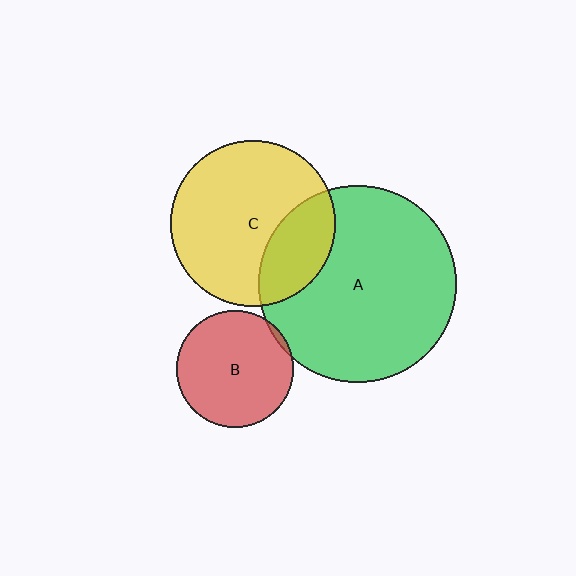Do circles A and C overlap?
Yes.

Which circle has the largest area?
Circle A (green).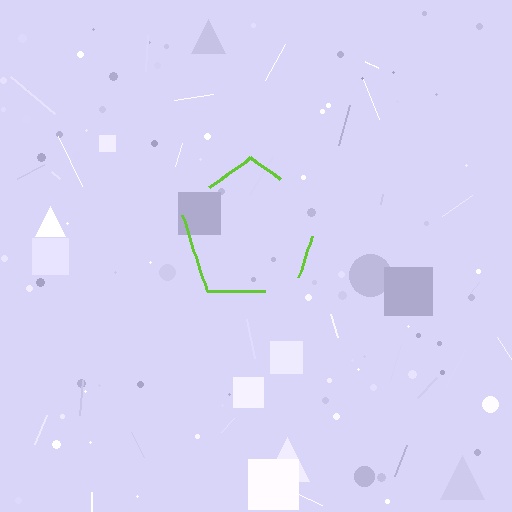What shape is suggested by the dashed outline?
The dashed outline suggests a pentagon.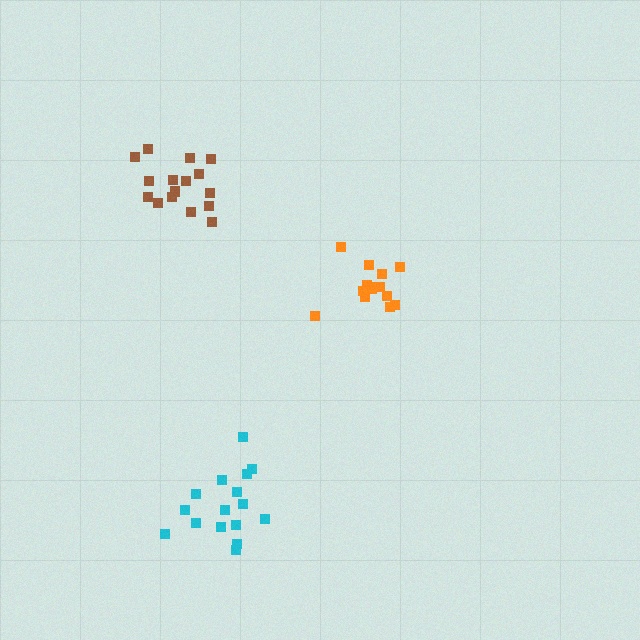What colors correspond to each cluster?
The clusters are colored: orange, cyan, brown.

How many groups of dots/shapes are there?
There are 3 groups.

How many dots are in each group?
Group 1: 14 dots, Group 2: 16 dots, Group 3: 16 dots (46 total).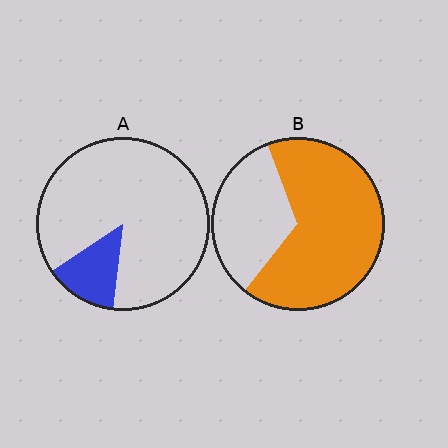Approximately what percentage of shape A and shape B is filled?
A is approximately 15% and B is approximately 65%.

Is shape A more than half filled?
No.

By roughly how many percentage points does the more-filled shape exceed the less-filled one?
By roughly 55 percentage points (B over A).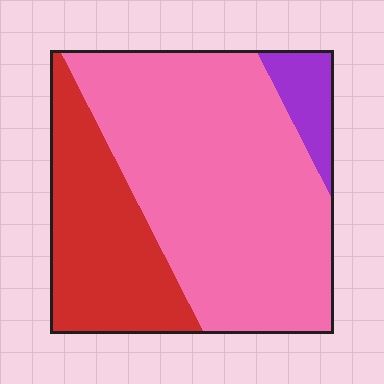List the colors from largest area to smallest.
From largest to smallest: pink, red, purple.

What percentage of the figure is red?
Red takes up about one quarter (1/4) of the figure.